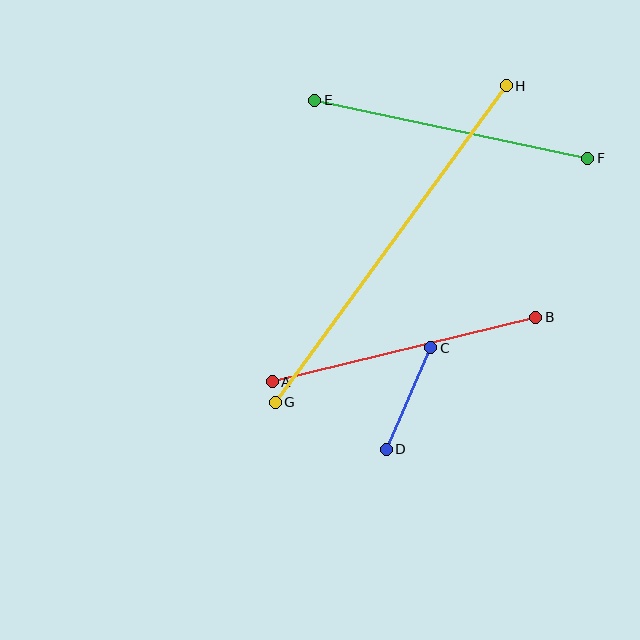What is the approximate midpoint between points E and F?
The midpoint is at approximately (451, 129) pixels.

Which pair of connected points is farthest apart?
Points G and H are farthest apart.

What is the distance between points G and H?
The distance is approximately 392 pixels.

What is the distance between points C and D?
The distance is approximately 111 pixels.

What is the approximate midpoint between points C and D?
The midpoint is at approximately (408, 398) pixels.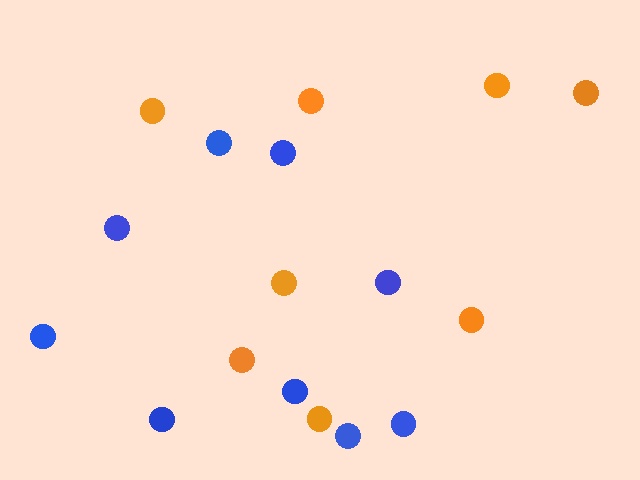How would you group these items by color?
There are 2 groups: one group of orange circles (8) and one group of blue circles (9).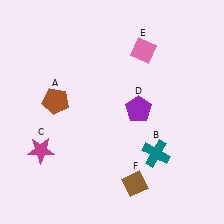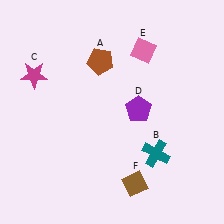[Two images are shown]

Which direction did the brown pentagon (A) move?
The brown pentagon (A) moved right.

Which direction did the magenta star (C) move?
The magenta star (C) moved up.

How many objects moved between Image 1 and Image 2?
2 objects moved between the two images.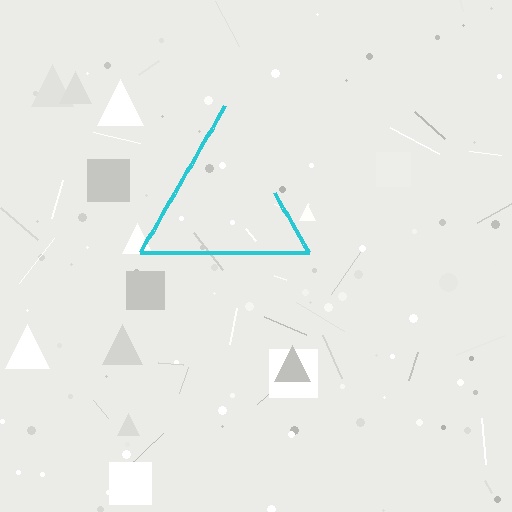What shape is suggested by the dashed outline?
The dashed outline suggests a triangle.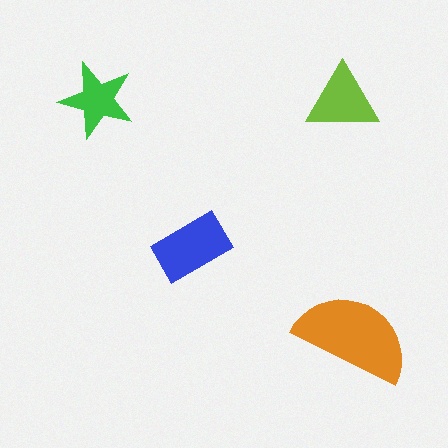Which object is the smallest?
The green star.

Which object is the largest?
The orange semicircle.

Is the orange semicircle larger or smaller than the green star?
Larger.